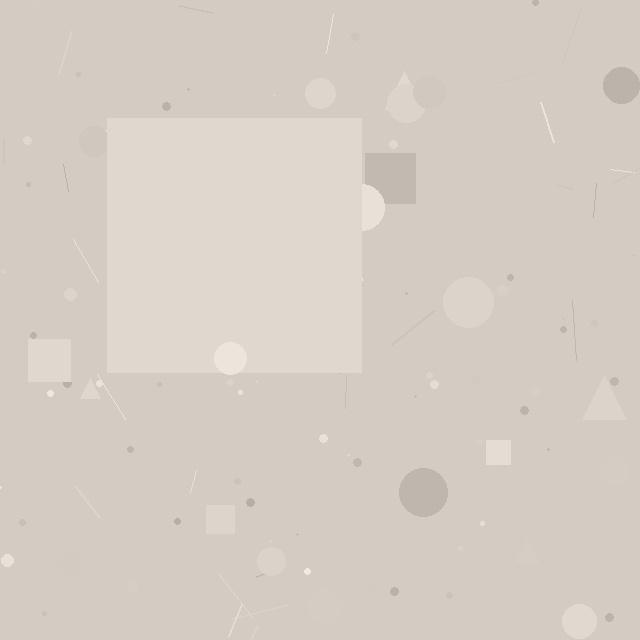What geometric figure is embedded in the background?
A square is embedded in the background.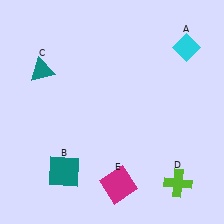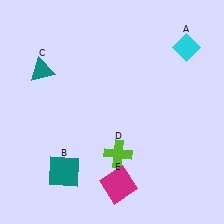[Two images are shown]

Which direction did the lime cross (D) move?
The lime cross (D) moved left.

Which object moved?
The lime cross (D) moved left.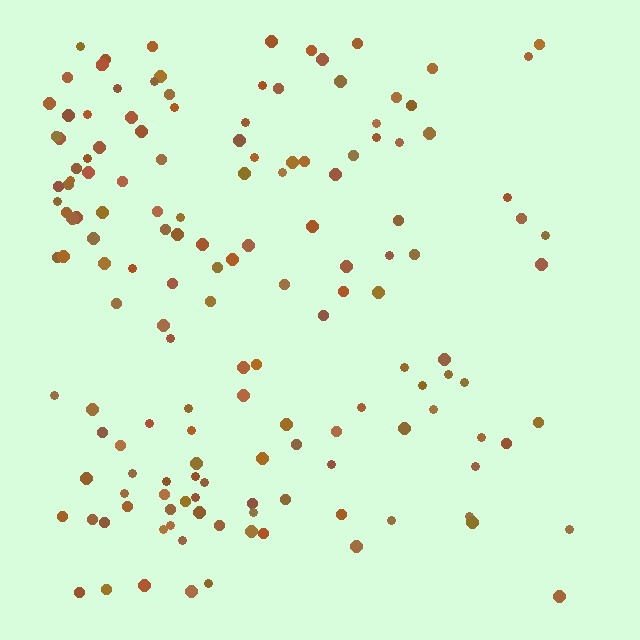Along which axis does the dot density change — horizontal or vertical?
Horizontal.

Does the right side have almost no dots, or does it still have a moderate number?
Still a moderate number, just noticeably fewer than the left.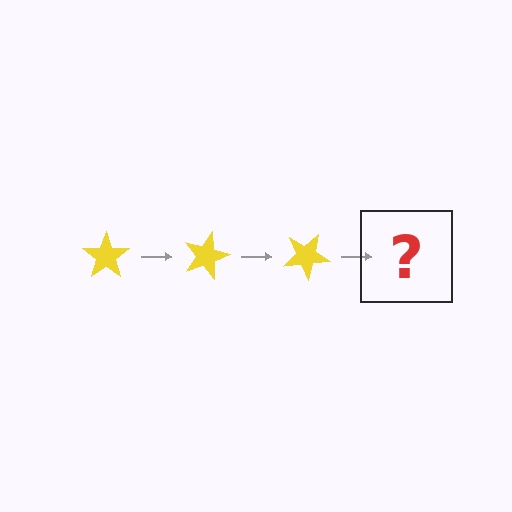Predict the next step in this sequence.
The next step is a yellow star rotated 45 degrees.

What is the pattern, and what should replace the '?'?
The pattern is that the star rotates 15 degrees each step. The '?' should be a yellow star rotated 45 degrees.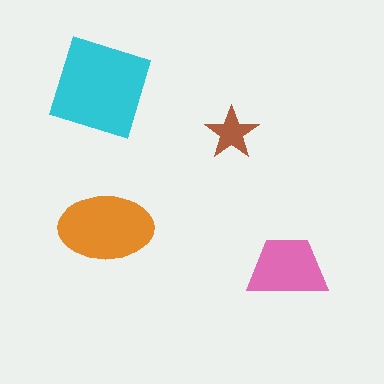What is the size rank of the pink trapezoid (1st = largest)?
3rd.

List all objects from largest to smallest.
The cyan square, the orange ellipse, the pink trapezoid, the brown star.